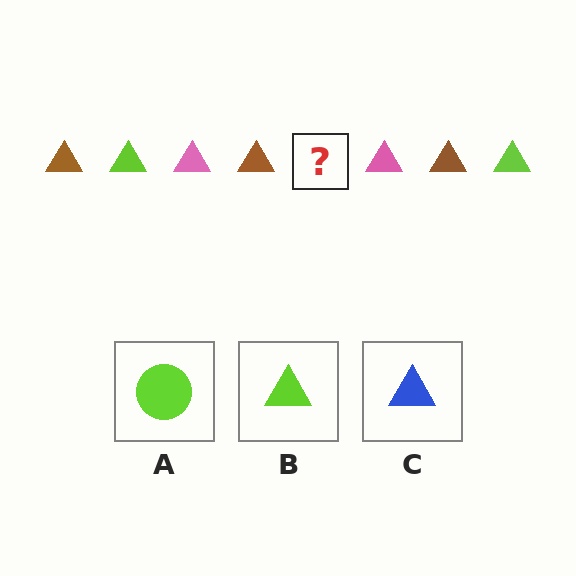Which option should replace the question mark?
Option B.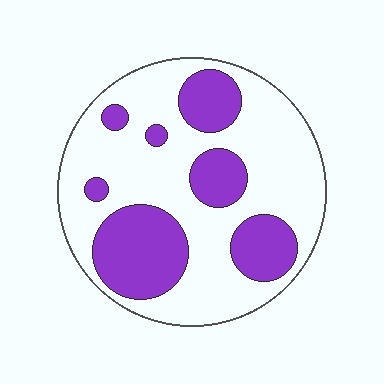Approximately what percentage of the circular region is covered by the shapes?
Approximately 30%.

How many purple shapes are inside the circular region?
7.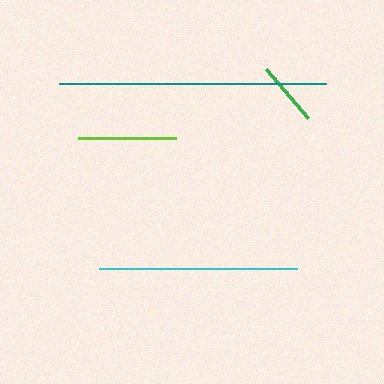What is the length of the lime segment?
The lime segment is approximately 99 pixels long.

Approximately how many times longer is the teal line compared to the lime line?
The teal line is approximately 2.7 times the length of the lime line.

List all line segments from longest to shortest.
From longest to shortest: teal, cyan, lime, green.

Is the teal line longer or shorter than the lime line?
The teal line is longer than the lime line.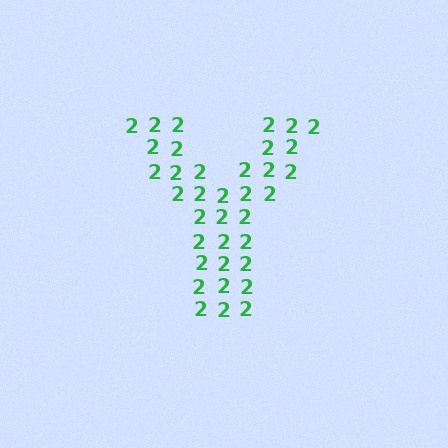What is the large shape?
The large shape is the letter Y.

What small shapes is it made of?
It is made of small digit 2's.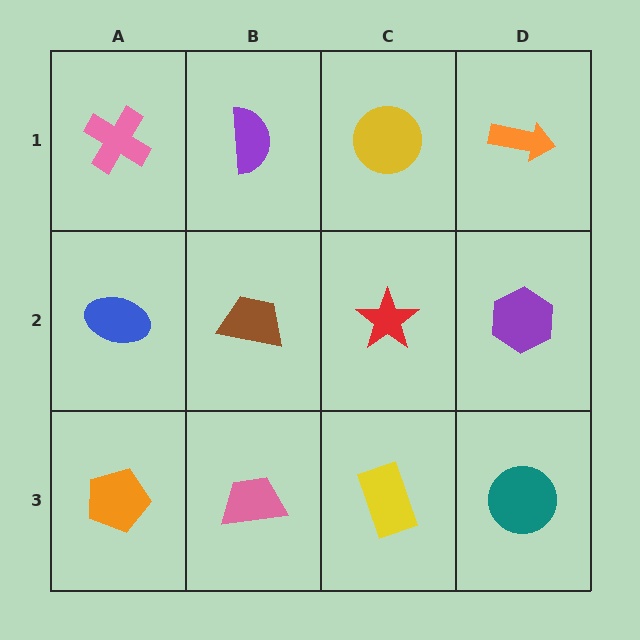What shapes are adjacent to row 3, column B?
A brown trapezoid (row 2, column B), an orange pentagon (row 3, column A), a yellow rectangle (row 3, column C).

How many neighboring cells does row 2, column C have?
4.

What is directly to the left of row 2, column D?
A red star.